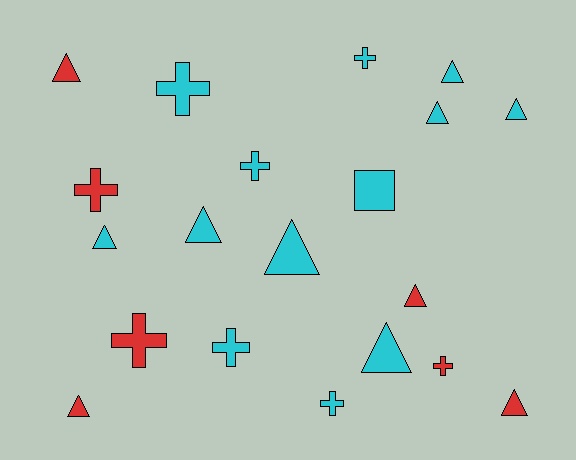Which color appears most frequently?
Cyan, with 13 objects.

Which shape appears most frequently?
Triangle, with 11 objects.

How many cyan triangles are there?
There are 7 cyan triangles.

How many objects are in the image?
There are 20 objects.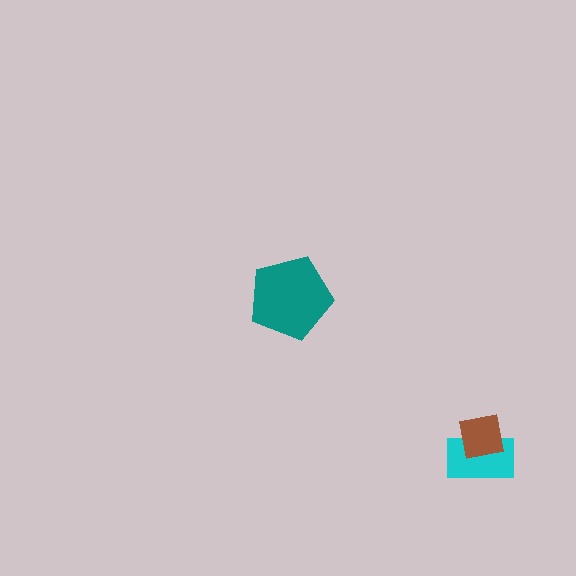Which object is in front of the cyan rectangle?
The brown square is in front of the cyan rectangle.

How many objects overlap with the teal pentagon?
0 objects overlap with the teal pentagon.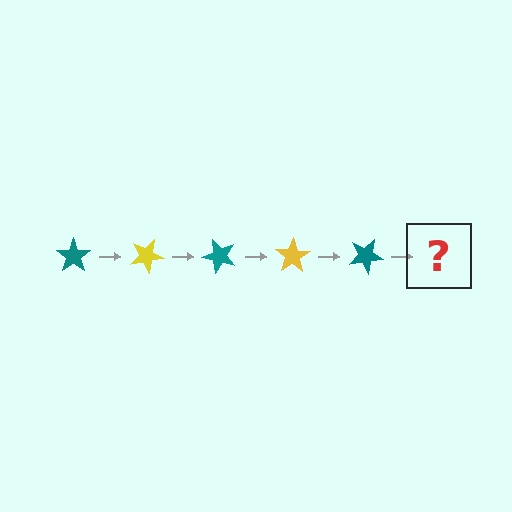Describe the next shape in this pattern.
It should be a yellow star, rotated 125 degrees from the start.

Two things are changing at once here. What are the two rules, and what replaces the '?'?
The two rules are that it rotates 25 degrees each step and the color cycles through teal and yellow. The '?' should be a yellow star, rotated 125 degrees from the start.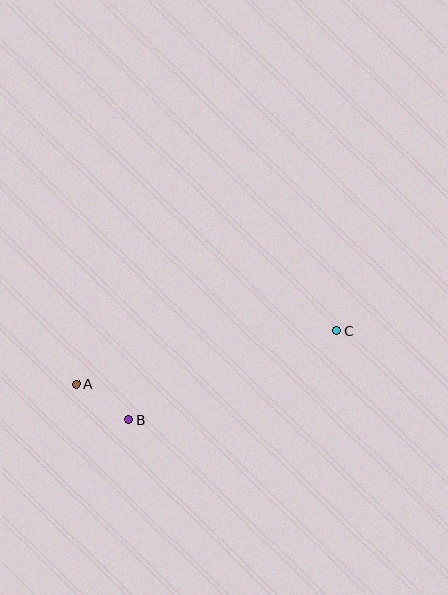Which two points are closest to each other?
Points A and B are closest to each other.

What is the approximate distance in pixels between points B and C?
The distance between B and C is approximately 227 pixels.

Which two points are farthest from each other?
Points A and C are farthest from each other.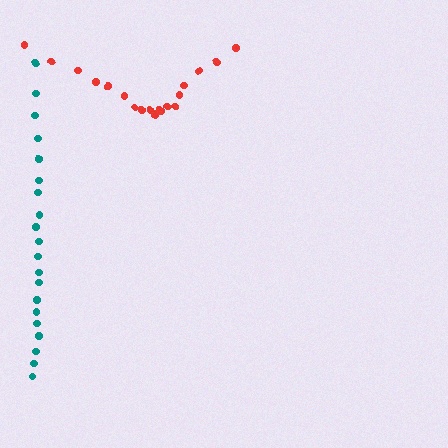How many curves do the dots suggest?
There are 2 distinct paths.